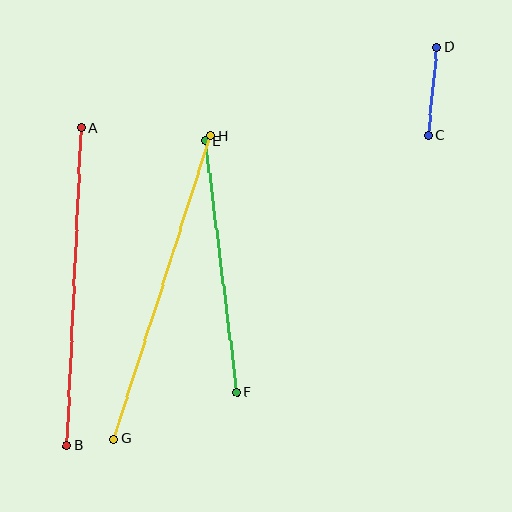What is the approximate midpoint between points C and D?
The midpoint is at approximately (433, 91) pixels.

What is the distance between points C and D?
The distance is approximately 88 pixels.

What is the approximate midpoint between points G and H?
The midpoint is at approximately (162, 287) pixels.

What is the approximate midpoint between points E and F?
The midpoint is at approximately (221, 267) pixels.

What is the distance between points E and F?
The distance is approximately 254 pixels.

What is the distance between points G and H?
The distance is approximately 318 pixels.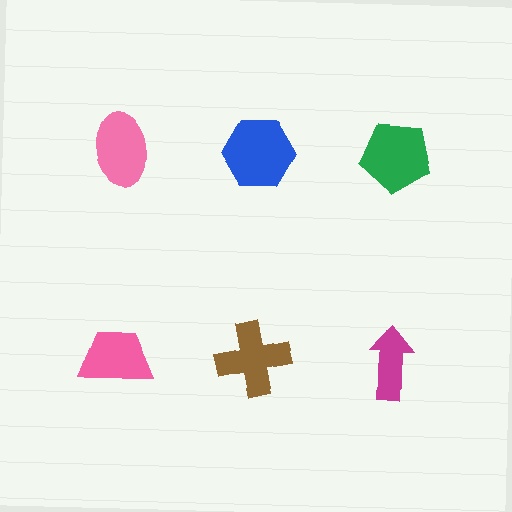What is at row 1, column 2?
A blue hexagon.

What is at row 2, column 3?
A magenta arrow.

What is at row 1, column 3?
A green pentagon.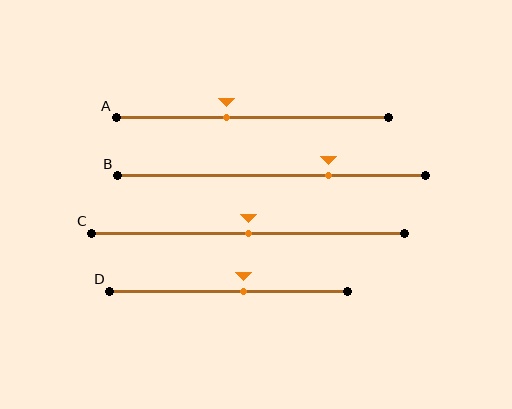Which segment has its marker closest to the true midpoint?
Segment C has its marker closest to the true midpoint.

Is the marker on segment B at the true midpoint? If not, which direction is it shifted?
No, the marker on segment B is shifted to the right by about 18% of the segment length.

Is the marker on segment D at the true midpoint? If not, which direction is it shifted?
No, the marker on segment D is shifted to the right by about 6% of the segment length.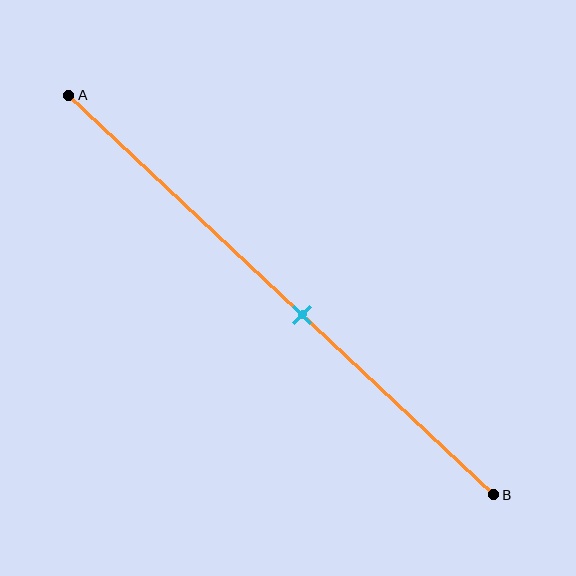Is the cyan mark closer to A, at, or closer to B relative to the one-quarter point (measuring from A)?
The cyan mark is closer to point B than the one-quarter point of segment AB.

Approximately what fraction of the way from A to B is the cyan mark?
The cyan mark is approximately 55% of the way from A to B.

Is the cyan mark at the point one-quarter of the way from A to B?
No, the mark is at about 55% from A, not at the 25% one-quarter point.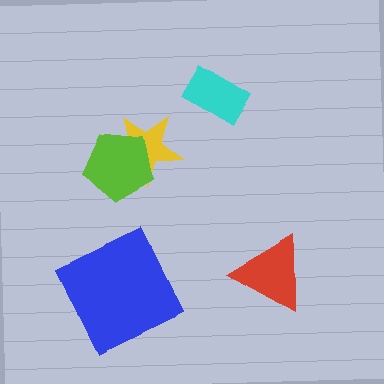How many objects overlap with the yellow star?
1 object overlaps with the yellow star.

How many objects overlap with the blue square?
0 objects overlap with the blue square.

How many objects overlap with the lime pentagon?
1 object overlaps with the lime pentagon.